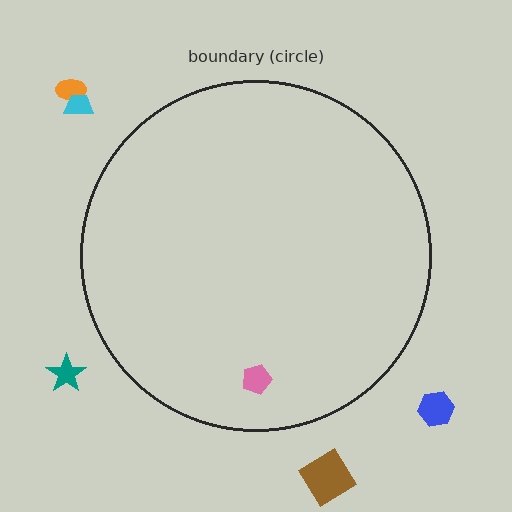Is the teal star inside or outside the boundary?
Outside.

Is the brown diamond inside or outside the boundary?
Outside.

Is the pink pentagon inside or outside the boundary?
Inside.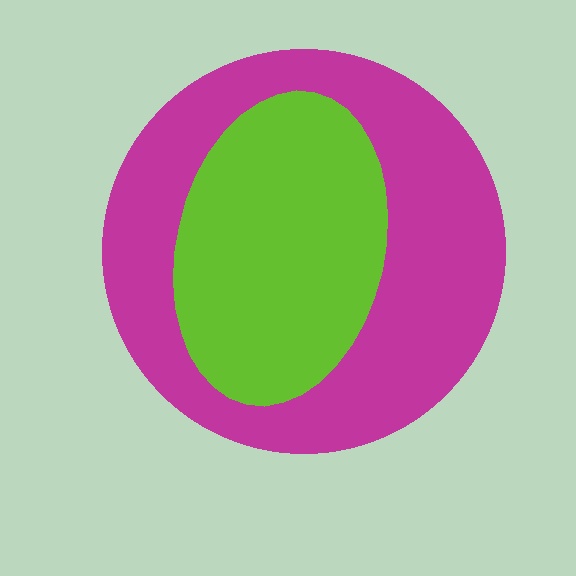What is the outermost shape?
The magenta circle.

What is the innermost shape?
The lime ellipse.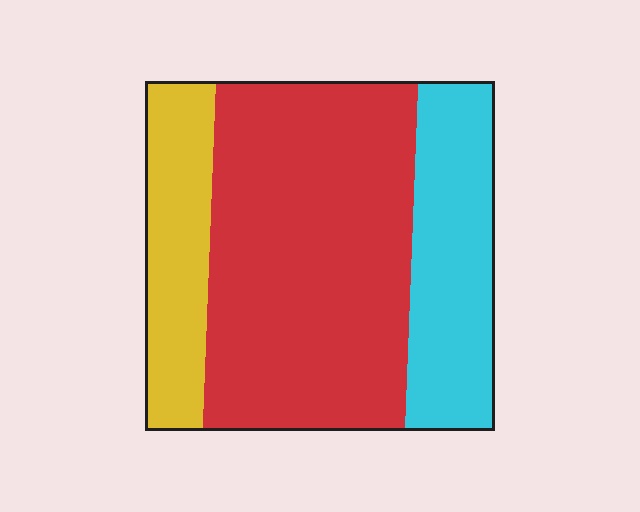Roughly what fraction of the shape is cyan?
Cyan covers about 25% of the shape.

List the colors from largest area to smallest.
From largest to smallest: red, cyan, yellow.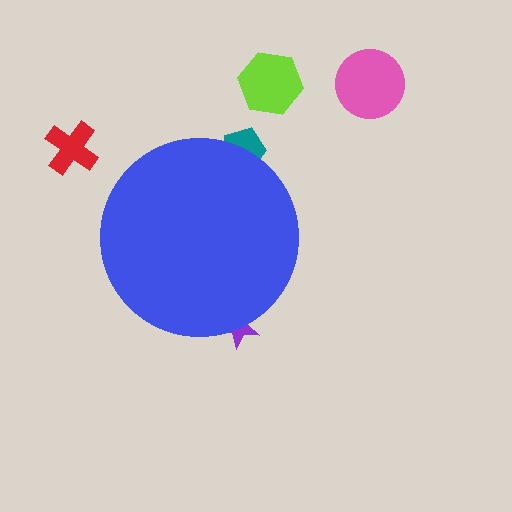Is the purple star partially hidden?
Yes, the purple star is partially hidden behind the blue circle.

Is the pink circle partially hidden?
No, the pink circle is fully visible.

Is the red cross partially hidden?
No, the red cross is fully visible.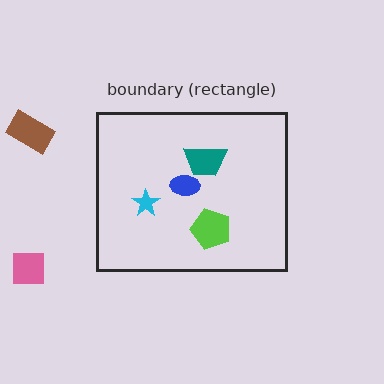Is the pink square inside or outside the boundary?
Outside.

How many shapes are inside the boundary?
4 inside, 2 outside.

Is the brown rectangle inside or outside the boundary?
Outside.